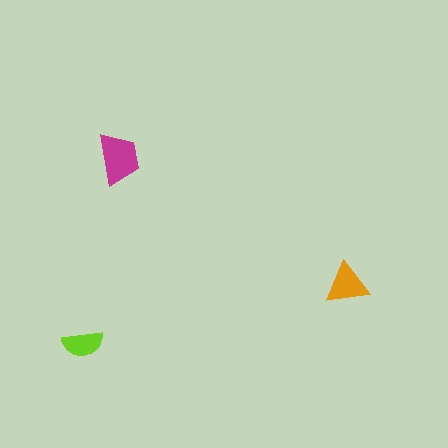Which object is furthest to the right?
The orange triangle is rightmost.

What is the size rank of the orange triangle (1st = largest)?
2nd.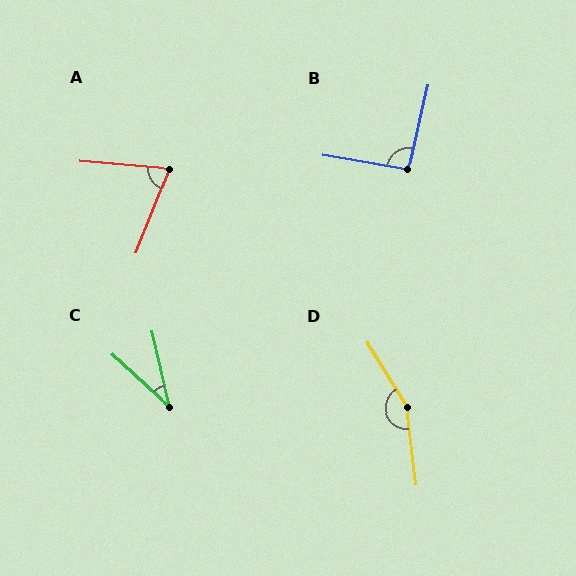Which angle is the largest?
D, at approximately 155 degrees.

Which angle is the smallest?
C, at approximately 35 degrees.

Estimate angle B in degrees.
Approximately 93 degrees.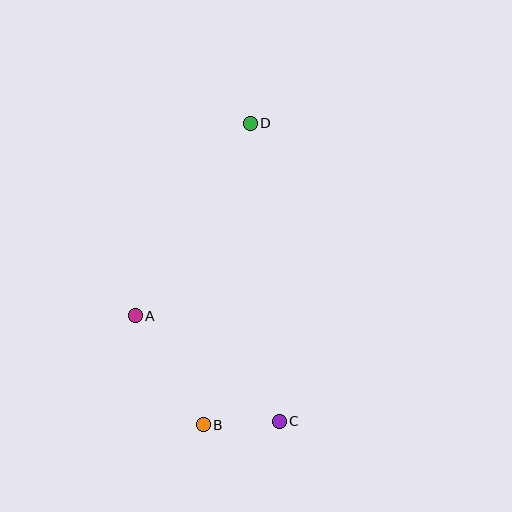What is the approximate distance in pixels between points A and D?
The distance between A and D is approximately 225 pixels.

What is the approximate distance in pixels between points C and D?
The distance between C and D is approximately 300 pixels.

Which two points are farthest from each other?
Points B and D are farthest from each other.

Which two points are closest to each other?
Points B and C are closest to each other.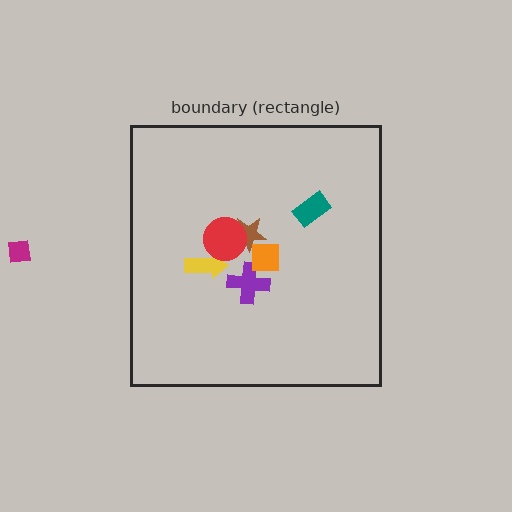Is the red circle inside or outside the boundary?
Inside.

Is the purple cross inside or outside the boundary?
Inside.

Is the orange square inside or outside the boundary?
Inside.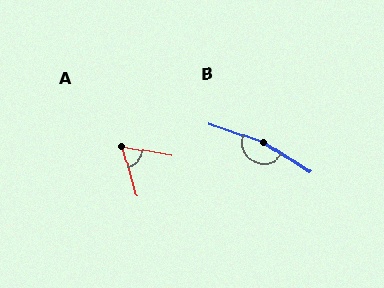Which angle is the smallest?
A, at approximately 64 degrees.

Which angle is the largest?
B, at approximately 166 degrees.